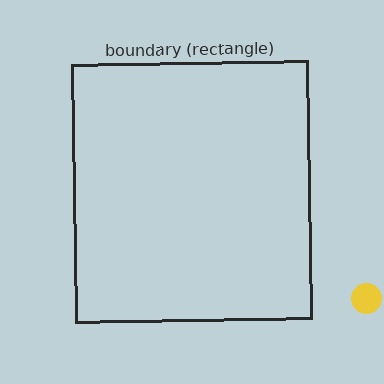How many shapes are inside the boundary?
0 inside, 1 outside.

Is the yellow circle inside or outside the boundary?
Outside.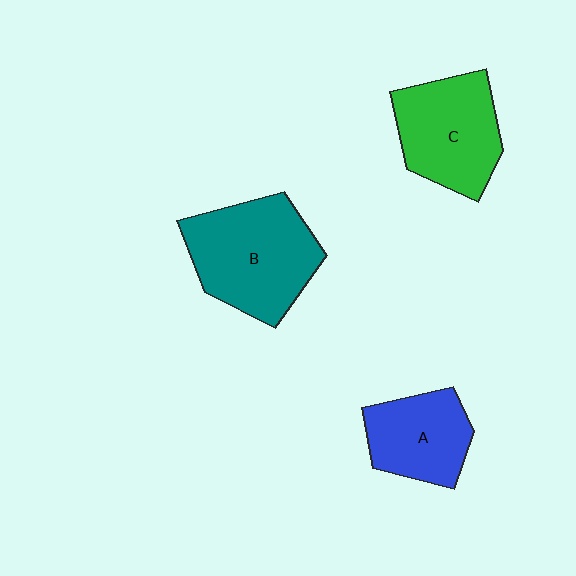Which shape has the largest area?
Shape B (teal).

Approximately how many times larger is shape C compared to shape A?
Approximately 1.3 times.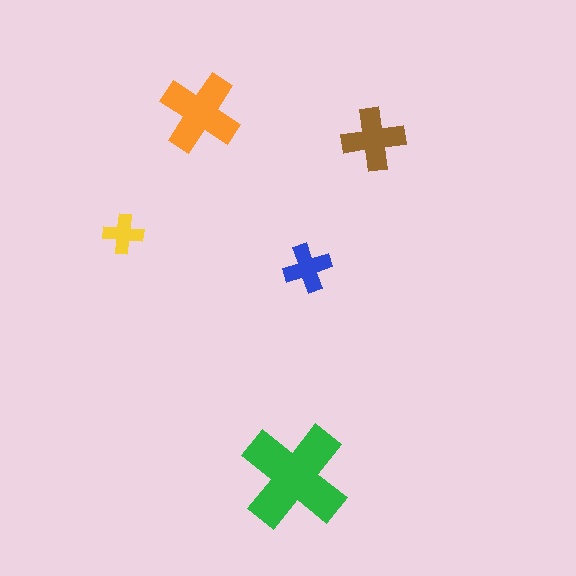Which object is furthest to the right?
The brown cross is rightmost.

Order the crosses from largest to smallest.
the green one, the orange one, the brown one, the blue one, the yellow one.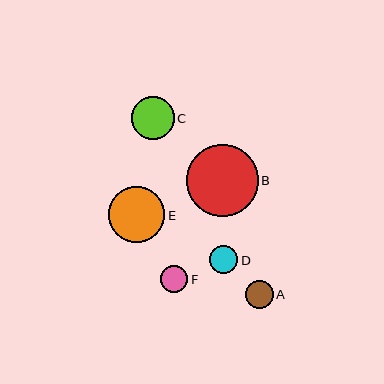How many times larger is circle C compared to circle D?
Circle C is approximately 1.5 times the size of circle D.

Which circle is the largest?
Circle B is the largest with a size of approximately 72 pixels.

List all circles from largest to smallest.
From largest to smallest: B, E, C, A, D, F.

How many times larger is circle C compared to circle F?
Circle C is approximately 1.6 times the size of circle F.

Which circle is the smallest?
Circle F is the smallest with a size of approximately 27 pixels.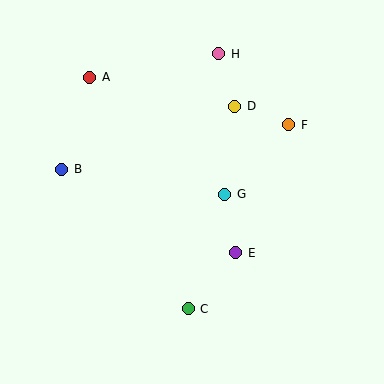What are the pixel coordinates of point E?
Point E is at (236, 253).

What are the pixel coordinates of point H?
Point H is at (219, 54).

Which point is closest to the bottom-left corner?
Point C is closest to the bottom-left corner.